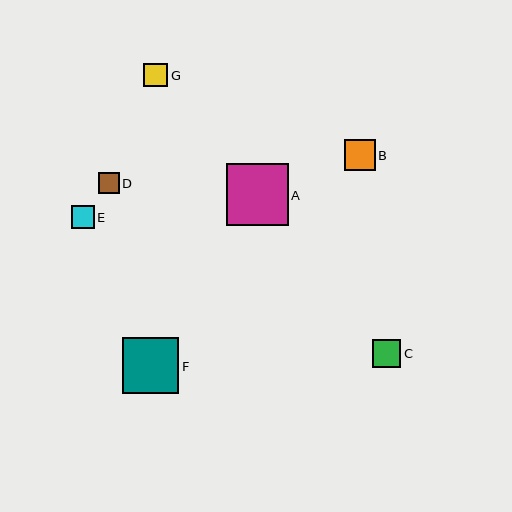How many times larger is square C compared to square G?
Square C is approximately 1.2 times the size of square G.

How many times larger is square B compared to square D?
Square B is approximately 1.5 times the size of square D.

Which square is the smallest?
Square D is the smallest with a size of approximately 21 pixels.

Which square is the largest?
Square A is the largest with a size of approximately 62 pixels.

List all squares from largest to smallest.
From largest to smallest: A, F, B, C, G, E, D.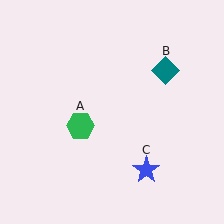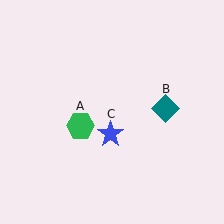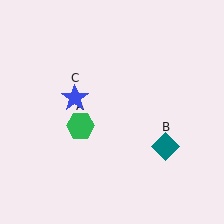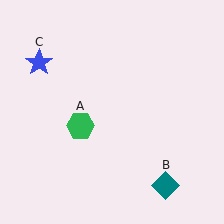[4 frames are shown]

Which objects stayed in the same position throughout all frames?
Green hexagon (object A) remained stationary.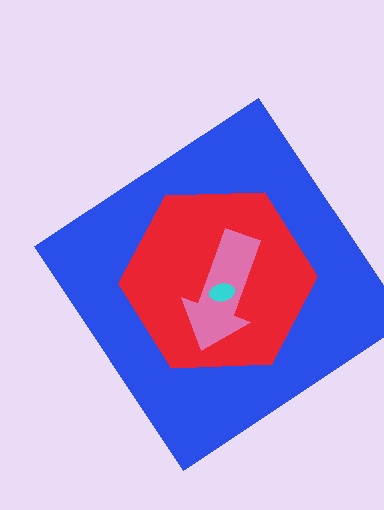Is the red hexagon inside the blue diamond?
Yes.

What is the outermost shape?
The blue diamond.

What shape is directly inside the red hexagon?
The pink arrow.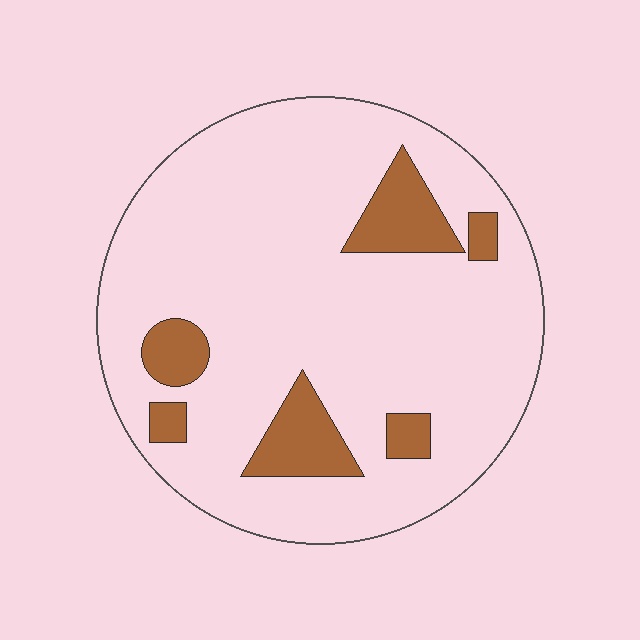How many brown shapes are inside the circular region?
6.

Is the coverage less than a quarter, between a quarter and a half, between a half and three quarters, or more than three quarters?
Less than a quarter.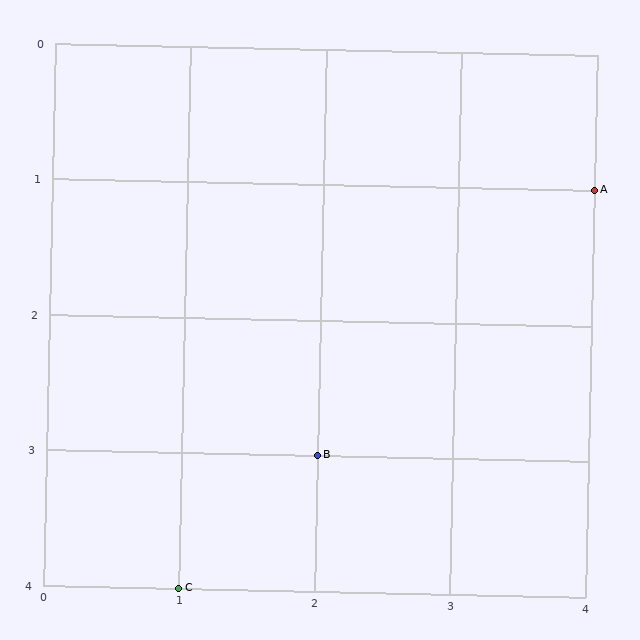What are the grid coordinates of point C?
Point C is at grid coordinates (1, 4).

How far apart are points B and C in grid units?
Points B and C are 1 column and 1 row apart (about 1.4 grid units diagonally).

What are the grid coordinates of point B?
Point B is at grid coordinates (2, 3).